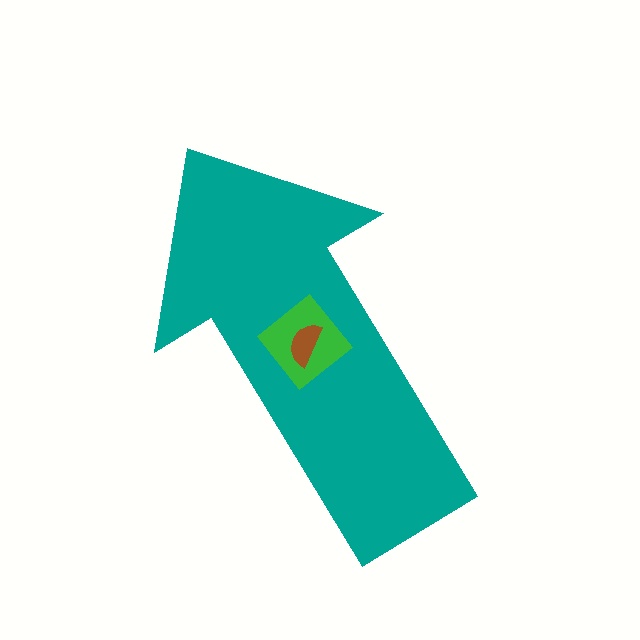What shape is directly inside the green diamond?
The brown semicircle.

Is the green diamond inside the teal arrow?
Yes.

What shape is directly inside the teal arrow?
The green diamond.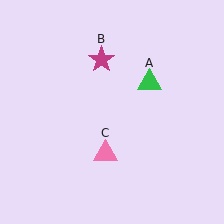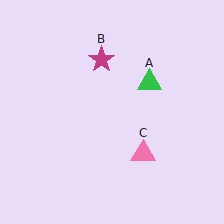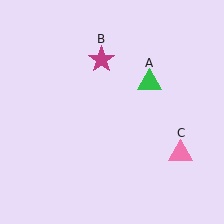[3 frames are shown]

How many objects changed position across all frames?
1 object changed position: pink triangle (object C).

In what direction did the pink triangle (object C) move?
The pink triangle (object C) moved right.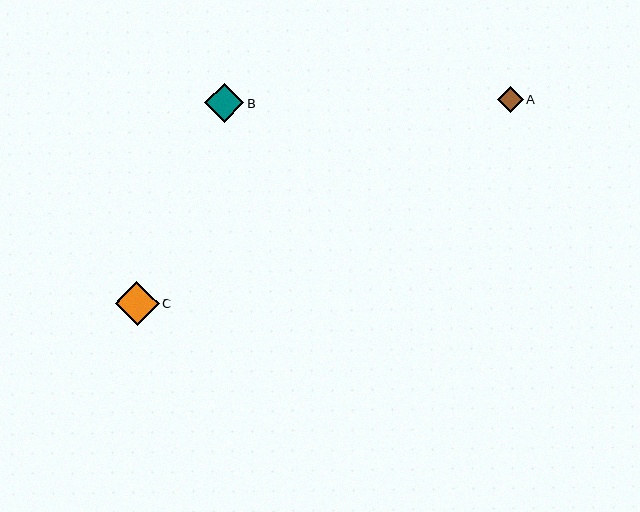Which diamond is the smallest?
Diamond A is the smallest with a size of approximately 26 pixels.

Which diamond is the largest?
Diamond C is the largest with a size of approximately 44 pixels.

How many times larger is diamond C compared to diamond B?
Diamond C is approximately 1.1 times the size of diamond B.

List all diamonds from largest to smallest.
From largest to smallest: C, B, A.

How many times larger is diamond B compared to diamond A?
Diamond B is approximately 1.5 times the size of diamond A.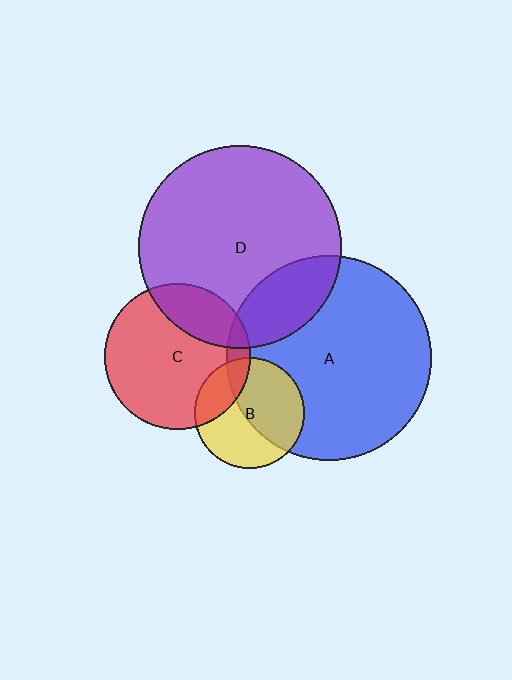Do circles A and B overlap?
Yes.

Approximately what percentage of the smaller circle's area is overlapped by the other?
Approximately 50%.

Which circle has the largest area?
Circle A (blue).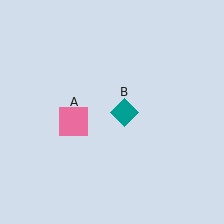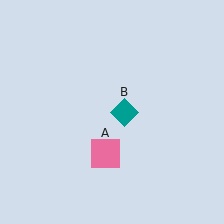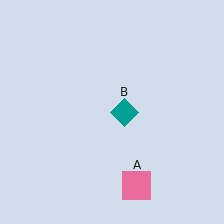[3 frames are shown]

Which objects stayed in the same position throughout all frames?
Teal diamond (object B) remained stationary.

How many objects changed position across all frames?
1 object changed position: pink square (object A).